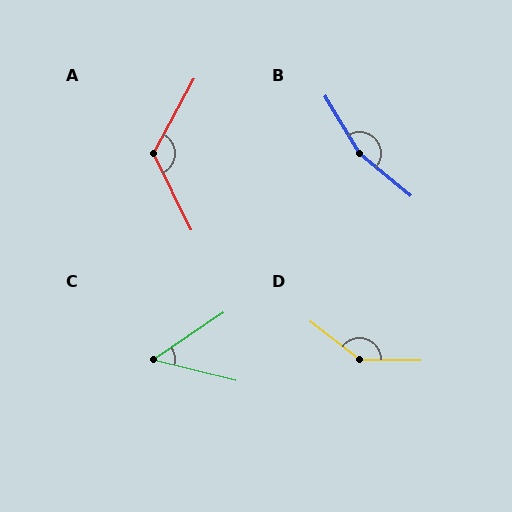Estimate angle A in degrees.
Approximately 126 degrees.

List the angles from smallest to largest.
C (48°), A (126°), D (142°), B (160°).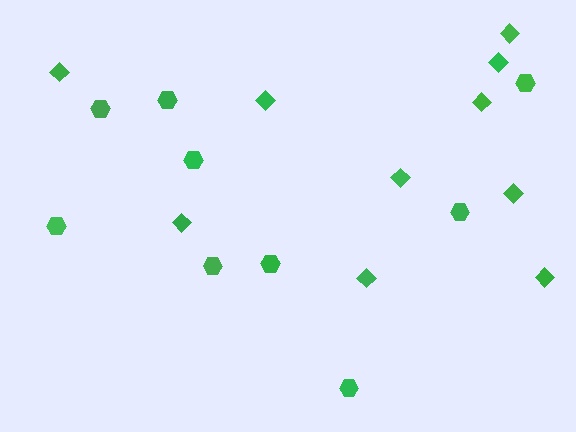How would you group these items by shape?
There are 2 groups: one group of hexagons (9) and one group of diamonds (10).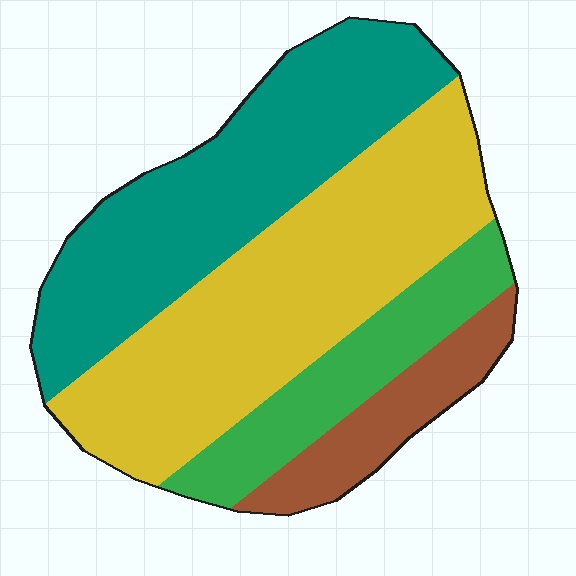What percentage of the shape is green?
Green covers 15% of the shape.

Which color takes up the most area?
Yellow, at roughly 40%.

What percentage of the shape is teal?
Teal takes up between a third and a half of the shape.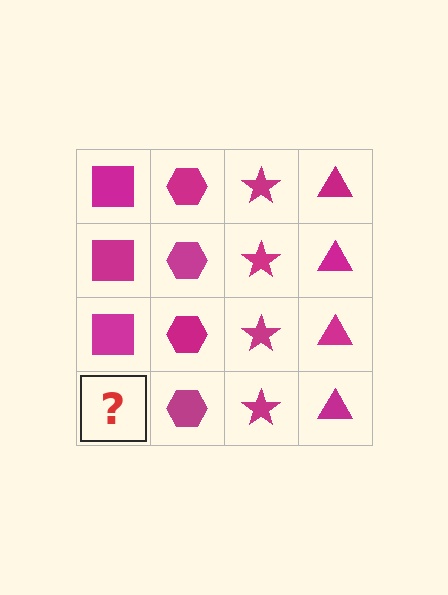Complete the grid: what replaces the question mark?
The question mark should be replaced with a magenta square.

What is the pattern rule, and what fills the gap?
The rule is that each column has a consistent shape. The gap should be filled with a magenta square.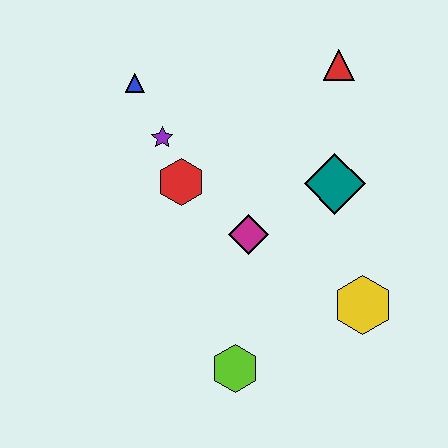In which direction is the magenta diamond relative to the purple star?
The magenta diamond is below the purple star.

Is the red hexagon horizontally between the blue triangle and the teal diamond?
Yes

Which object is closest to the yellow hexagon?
The teal diamond is closest to the yellow hexagon.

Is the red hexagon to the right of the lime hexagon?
No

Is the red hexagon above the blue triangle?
No